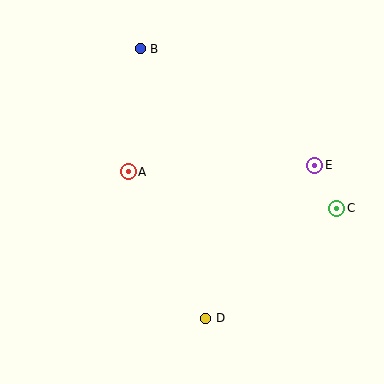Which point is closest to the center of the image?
Point A at (128, 172) is closest to the center.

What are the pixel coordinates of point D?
Point D is at (206, 318).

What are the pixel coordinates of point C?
Point C is at (337, 208).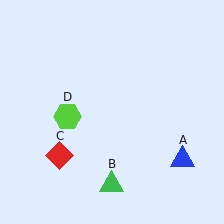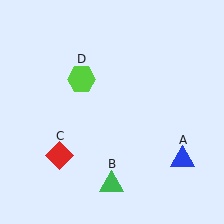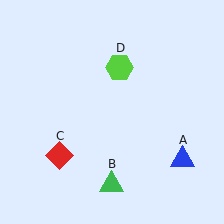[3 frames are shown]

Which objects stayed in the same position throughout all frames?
Blue triangle (object A) and green triangle (object B) and red diamond (object C) remained stationary.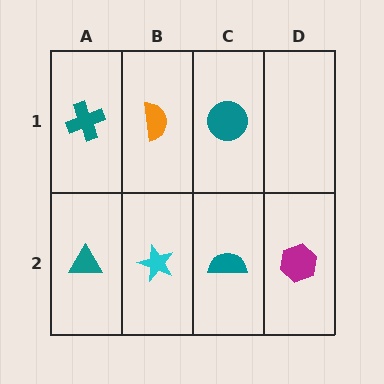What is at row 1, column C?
A teal circle.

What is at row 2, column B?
A cyan star.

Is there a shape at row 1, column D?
No, that cell is empty.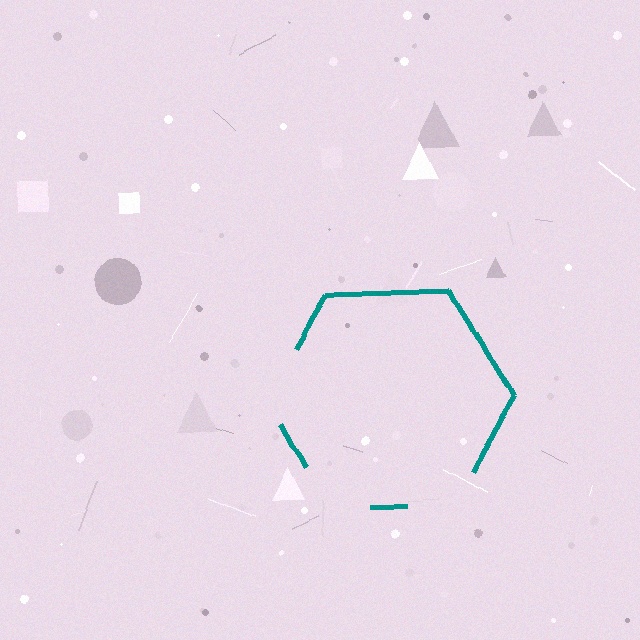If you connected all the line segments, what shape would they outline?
They would outline a hexagon.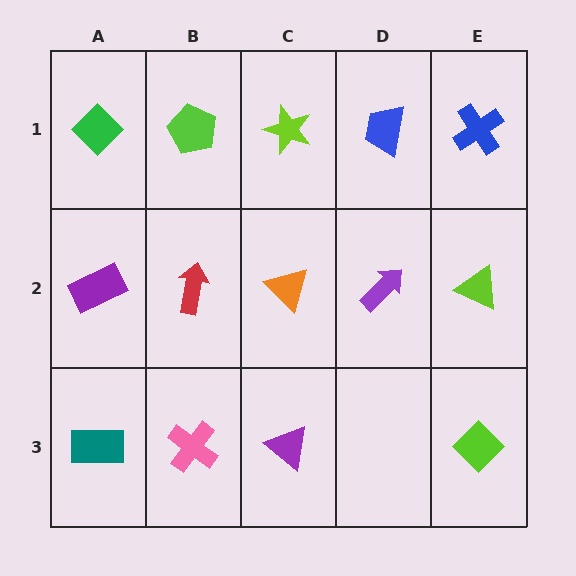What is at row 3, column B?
A pink cross.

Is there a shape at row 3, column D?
No, that cell is empty.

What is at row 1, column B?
A lime pentagon.